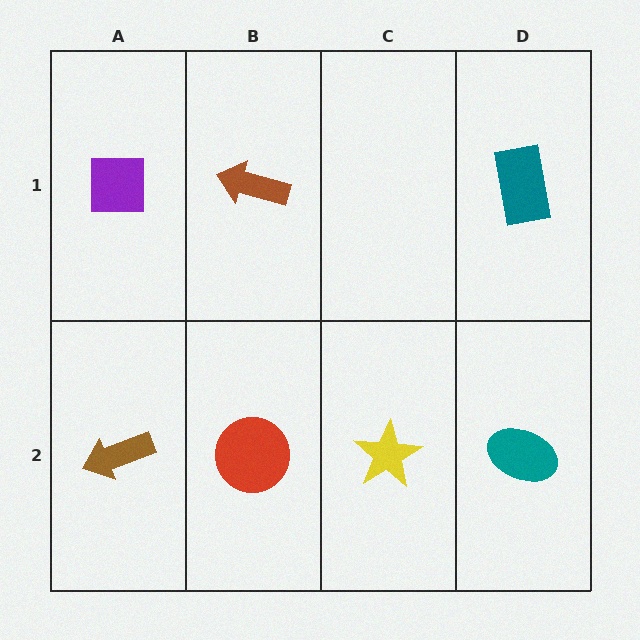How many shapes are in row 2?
4 shapes.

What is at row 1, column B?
A brown arrow.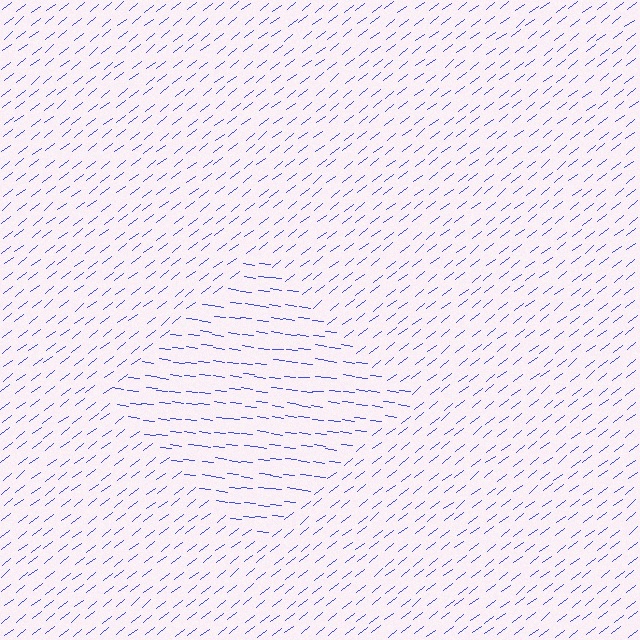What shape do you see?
I see a diamond.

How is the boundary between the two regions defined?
The boundary is defined purely by a change in line orientation (approximately 45 degrees difference). All lines are the same color and thickness.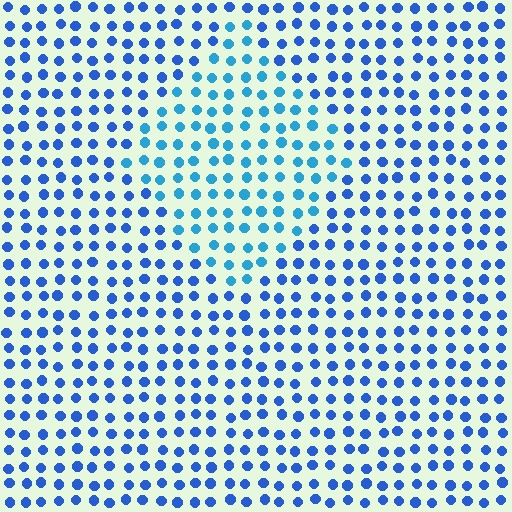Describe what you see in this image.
The image is filled with small blue elements in a uniform arrangement. A diamond-shaped region is visible where the elements are tinted to a slightly different hue, forming a subtle color boundary.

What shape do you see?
I see a diamond.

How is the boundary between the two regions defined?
The boundary is defined purely by a slight shift in hue (about 25 degrees). Spacing, size, and orientation are identical on both sides.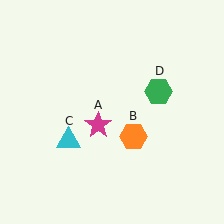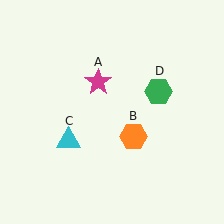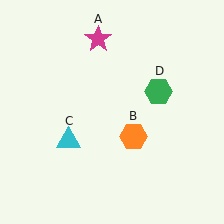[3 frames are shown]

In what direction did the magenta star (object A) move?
The magenta star (object A) moved up.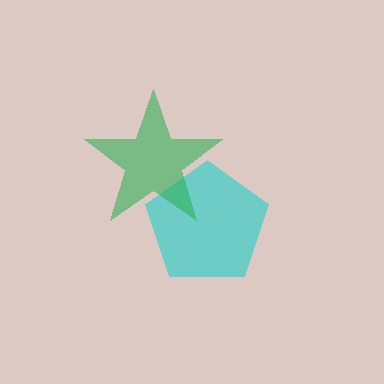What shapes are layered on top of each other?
The layered shapes are: a cyan pentagon, a green star.